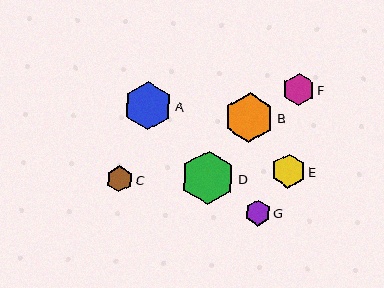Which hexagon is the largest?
Hexagon D is the largest with a size of approximately 53 pixels.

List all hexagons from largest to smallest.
From largest to smallest: D, B, A, E, F, C, G.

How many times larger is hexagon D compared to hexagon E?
Hexagon D is approximately 1.6 times the size of hexagon E.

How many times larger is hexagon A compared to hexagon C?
Hexagon A is approximately 1.8 times the size of hexagon C.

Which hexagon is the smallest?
Hexagon G is the smallest with a size of approximately 26 pixels.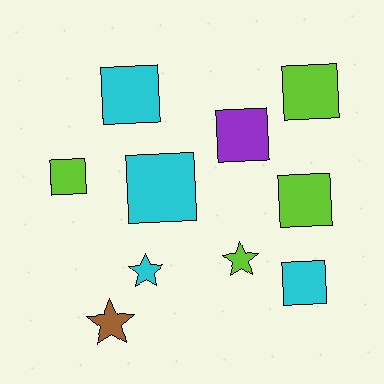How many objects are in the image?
There are 10 objects.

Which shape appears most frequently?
Square, with 7 objects.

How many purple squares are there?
There is 1 purple square.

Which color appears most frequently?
Lime, with 4 objects.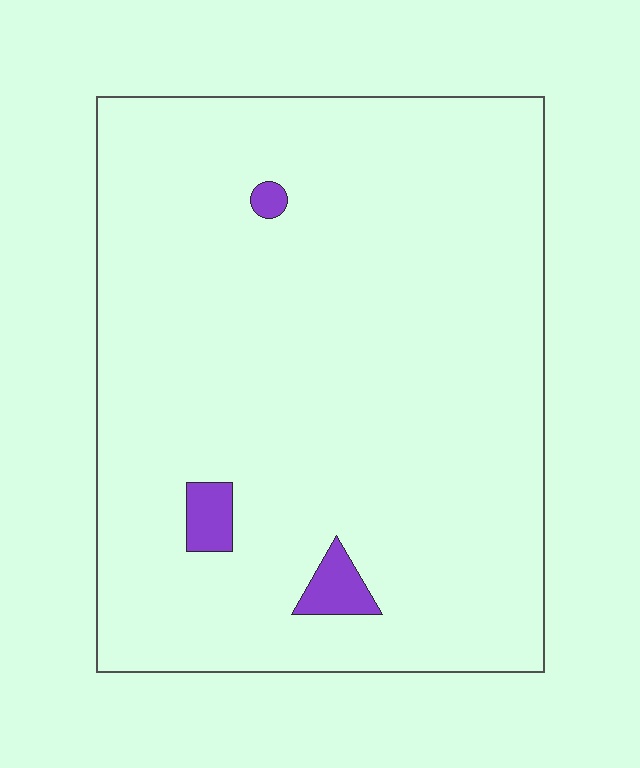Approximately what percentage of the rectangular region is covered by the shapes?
Approximately 5%.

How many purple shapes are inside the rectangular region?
3.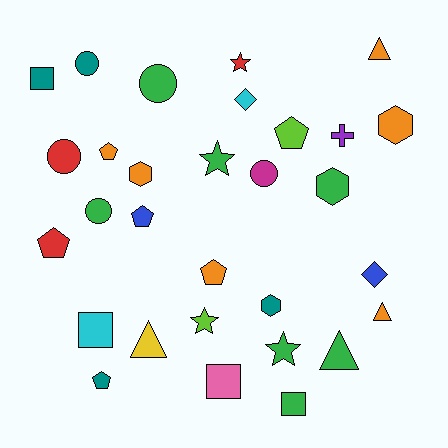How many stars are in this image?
There are 4 stars.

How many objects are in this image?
There are 30 objects.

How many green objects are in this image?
There are 7 green objects.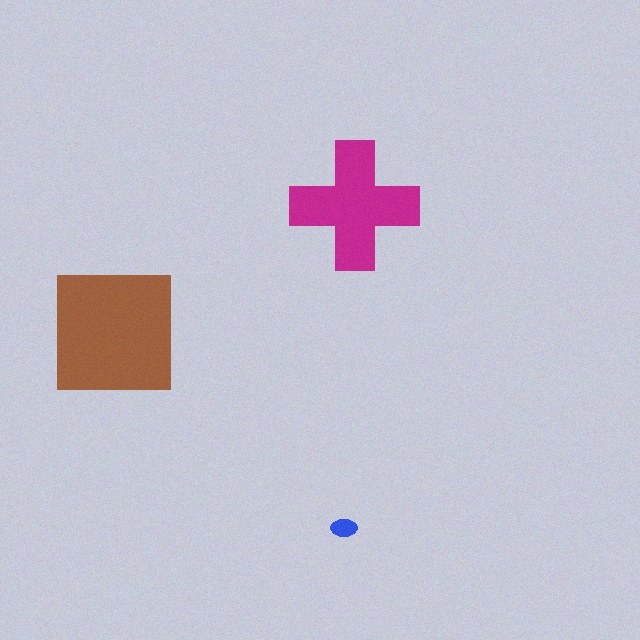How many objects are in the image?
There are 3 objects in the image.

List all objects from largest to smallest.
The brown square, the magenta cross, the blue ellipse.